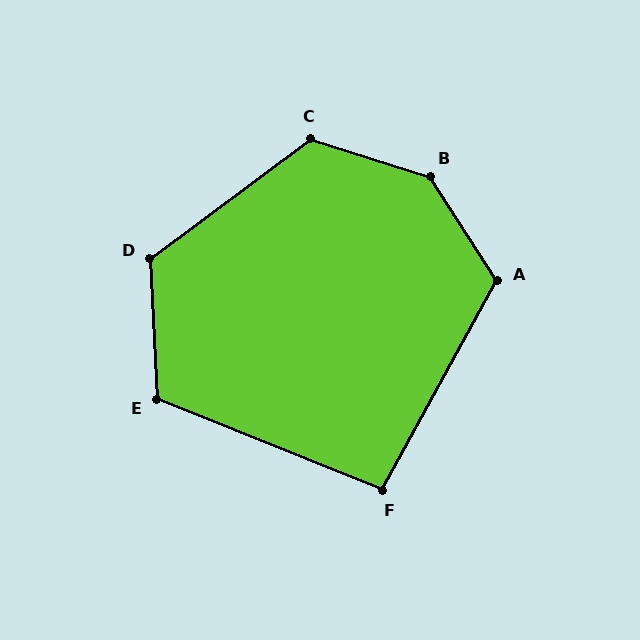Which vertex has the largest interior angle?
B, at approximately 140 degrees.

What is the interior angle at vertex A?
Approximately 119 degrees (obtuse).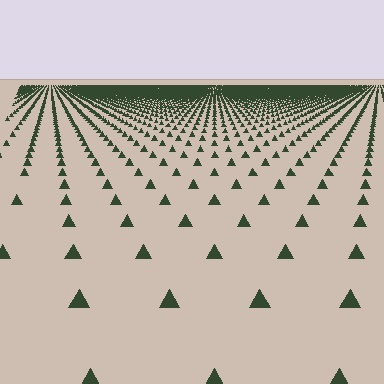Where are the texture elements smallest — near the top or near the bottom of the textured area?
Near the top.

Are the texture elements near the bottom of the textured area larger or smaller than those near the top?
Larger. Near the bottom, elements are closer to the viewer and appear at a bigger on-screen size.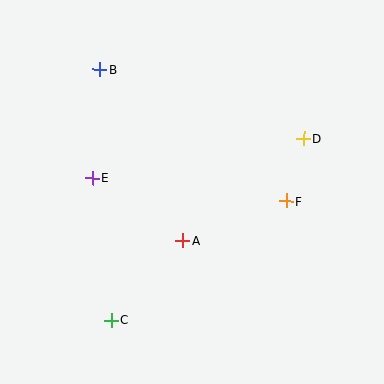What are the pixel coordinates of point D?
Point D is at (304, 139).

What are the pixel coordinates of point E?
Point E is at (92, 178).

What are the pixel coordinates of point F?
Point F is at (286, 201).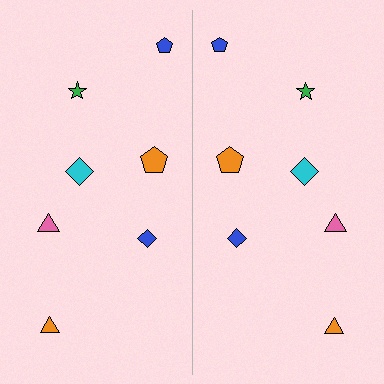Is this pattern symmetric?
Yes, this pattern has bilateral (reflection) symmetry.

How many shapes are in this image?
There are 14 shapes in this image.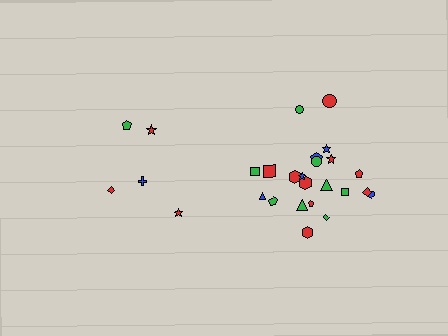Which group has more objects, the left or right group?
The right group.